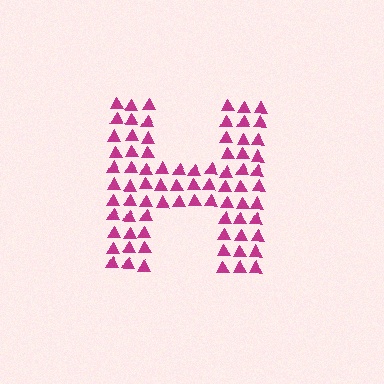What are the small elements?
The small elements are triangles.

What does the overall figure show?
The overall figure shows the letter H.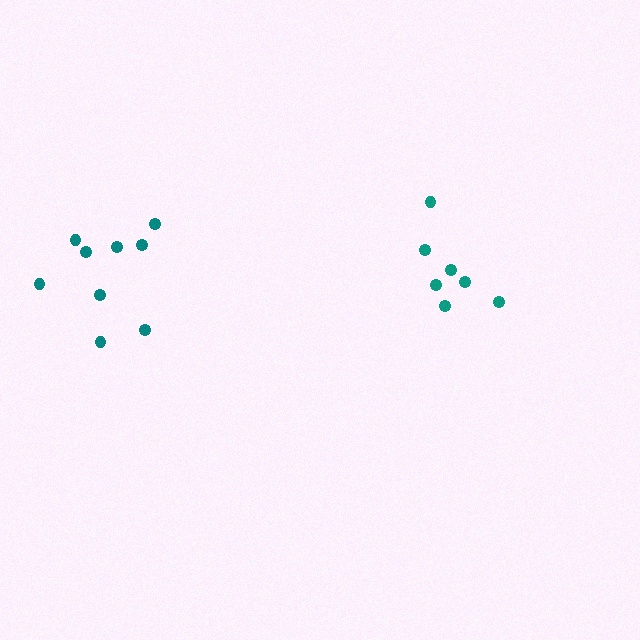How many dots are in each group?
Group 1: 7 dots, Group 2: 9 dots (16 total).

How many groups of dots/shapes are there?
There are 2 groups.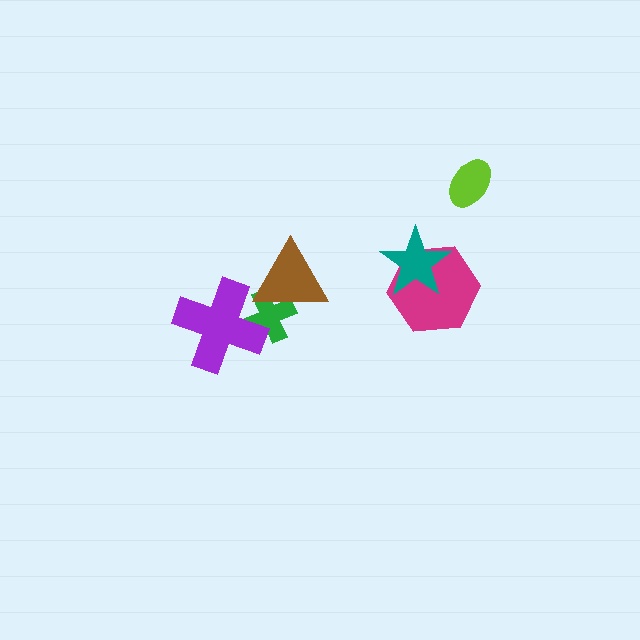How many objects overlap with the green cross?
2 objects overlap with the green cross.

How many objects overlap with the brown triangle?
1 object overlaps with the brown triangle.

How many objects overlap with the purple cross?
1 object overlaps with the purple cross.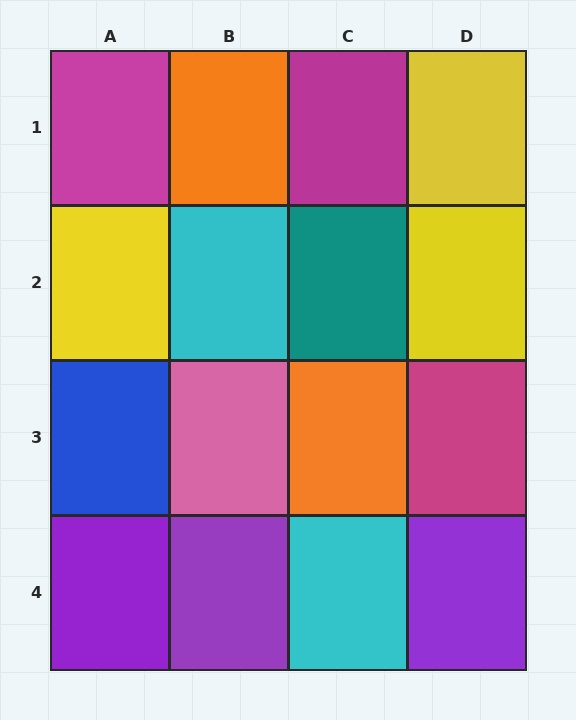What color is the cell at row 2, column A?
Yellow.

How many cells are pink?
1 cell is pink.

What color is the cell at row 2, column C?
Teal.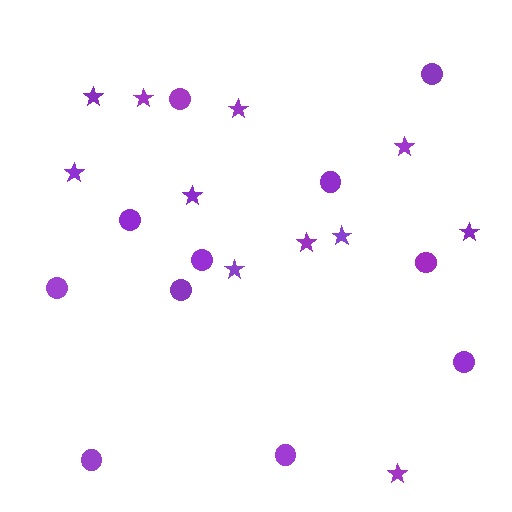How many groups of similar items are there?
There are 2 groups: one group of circles (11) and one group of stars (11).